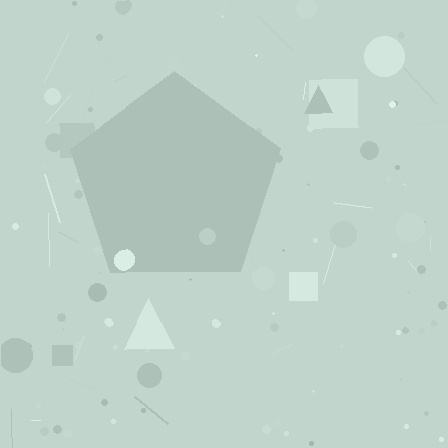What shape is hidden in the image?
A pentagon is hidden in the image.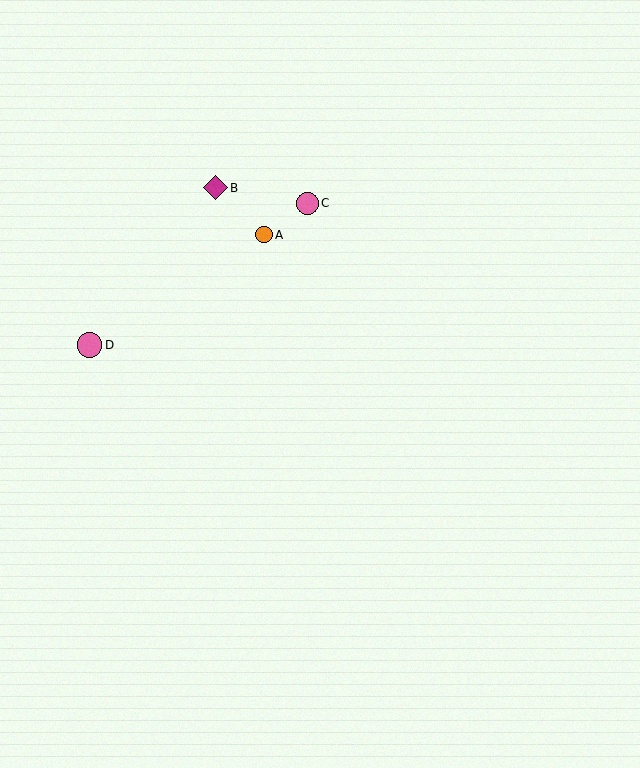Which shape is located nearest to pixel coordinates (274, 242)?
The orange circle (labeled A) at (264, 235) is nearest to that location.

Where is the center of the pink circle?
The center of the pink circle is at (89, 345).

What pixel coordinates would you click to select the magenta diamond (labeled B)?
Click at (215, 188) to select the magenta diamond B.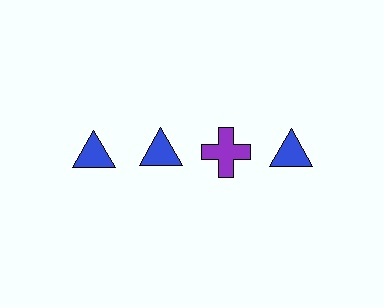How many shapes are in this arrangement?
There are 4 shapes arranged in a grid pattern.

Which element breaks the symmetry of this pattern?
The purple cross in the top row, center column breaks the symmetry. All other shapes are blue triangles.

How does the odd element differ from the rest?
It differs in both color (purple instead of blue) and shape (cross instead of triangle).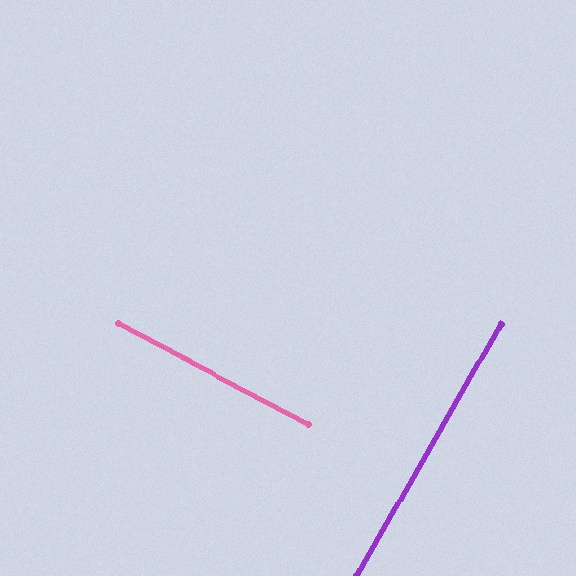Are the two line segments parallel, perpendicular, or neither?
Perpendicular — they meet at approximately 88°.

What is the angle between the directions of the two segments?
Approximately 88 degrees.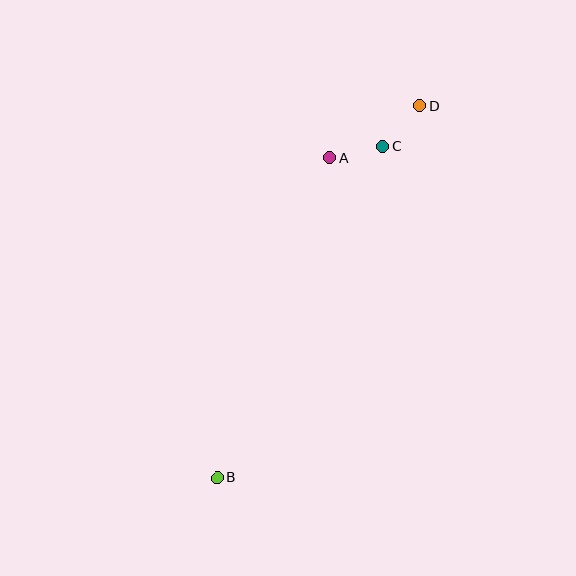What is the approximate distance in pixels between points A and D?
The distance between A and D is approximately 103 pixels.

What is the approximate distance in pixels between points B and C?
The distance between B and C is approximately 370 pixels.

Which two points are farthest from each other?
Points B and D are farthest from each other.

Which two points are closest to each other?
Points A and C are closest to each other.